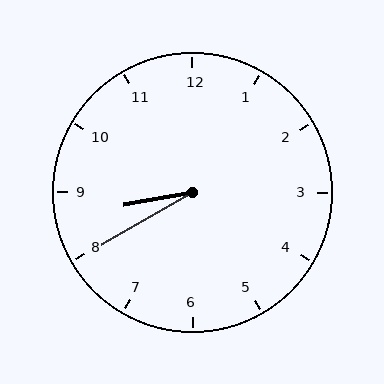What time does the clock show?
8:40.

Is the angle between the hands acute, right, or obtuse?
It is acute.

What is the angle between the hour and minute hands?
Approximately 20 degrees.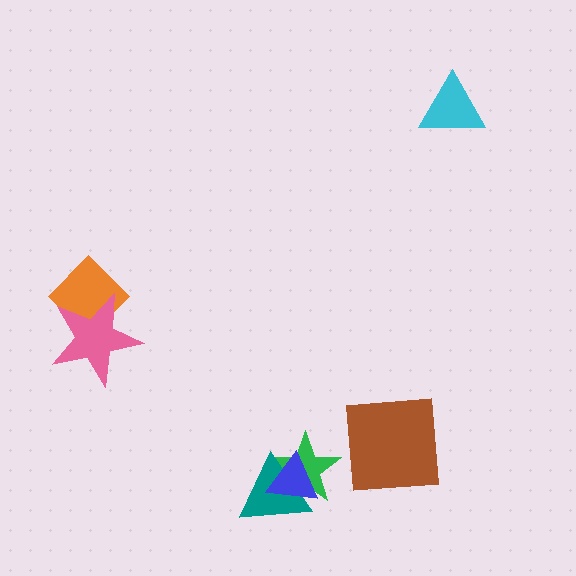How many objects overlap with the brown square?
0 objects overlap with the brown square.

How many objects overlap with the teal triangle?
2 objects overlap with the teal triangle.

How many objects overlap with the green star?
2 objects overlap with the green star.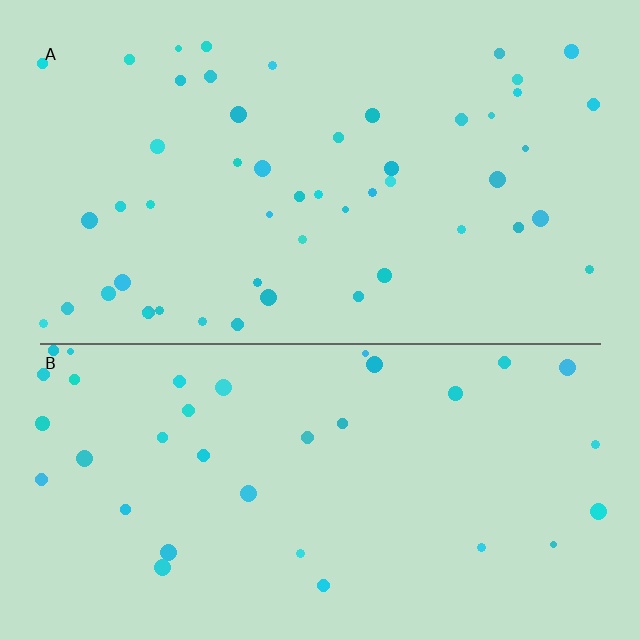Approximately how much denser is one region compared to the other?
Approximately 1.5× — region A over region B.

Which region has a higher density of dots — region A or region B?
A (the top).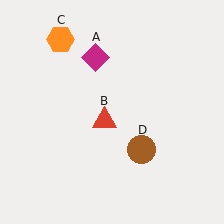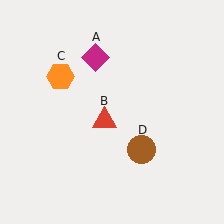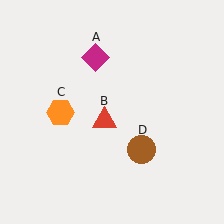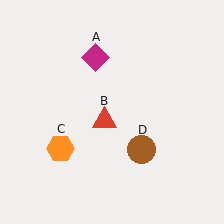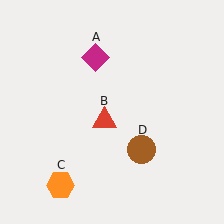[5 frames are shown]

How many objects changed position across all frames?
1 object changed position: orange hexagon (object C).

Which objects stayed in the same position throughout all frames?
Magenta diamond (object A) and red triangle (object B) and brown circle (object D) remained stationary.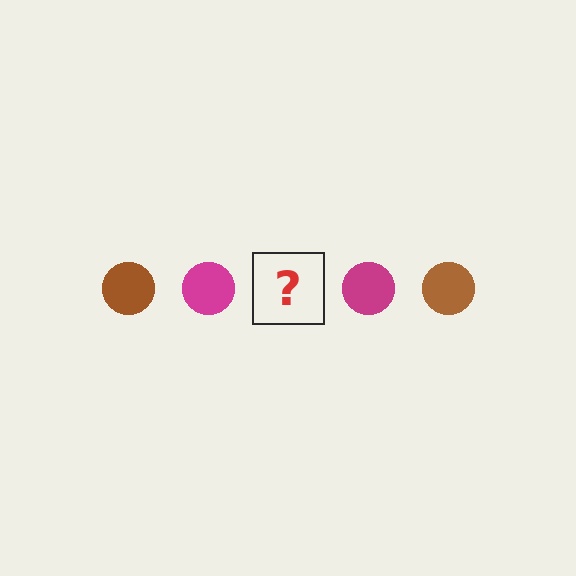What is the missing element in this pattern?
The missing element is a brown circle.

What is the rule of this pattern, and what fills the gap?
The rule is that the pattern cycles through brown, magenta circles. The gap should be filled with a brown circle.